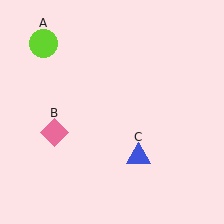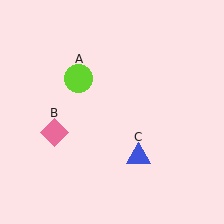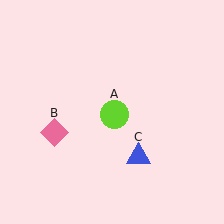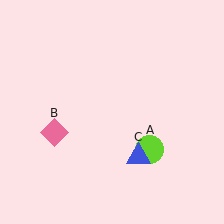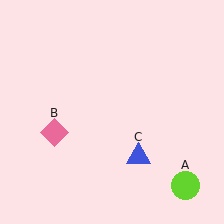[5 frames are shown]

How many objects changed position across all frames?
1 object changed position: lime circle (object A).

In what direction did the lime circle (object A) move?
The lime circle (object A) moved down and to the right.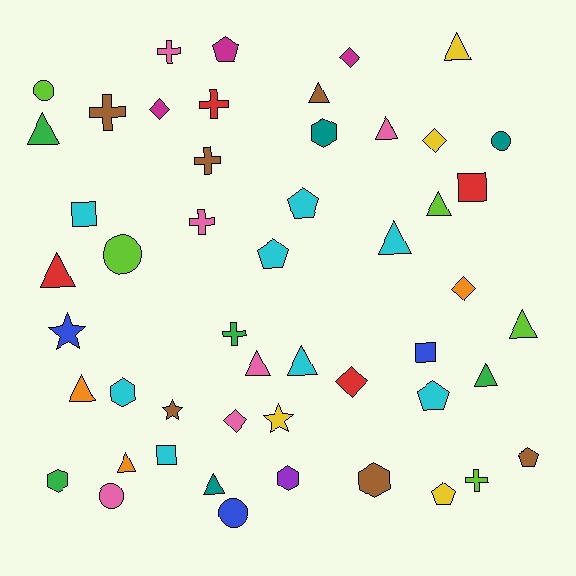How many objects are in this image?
There are 50 objects.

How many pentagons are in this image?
There are 6 pentagons.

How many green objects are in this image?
There are 4 green objects.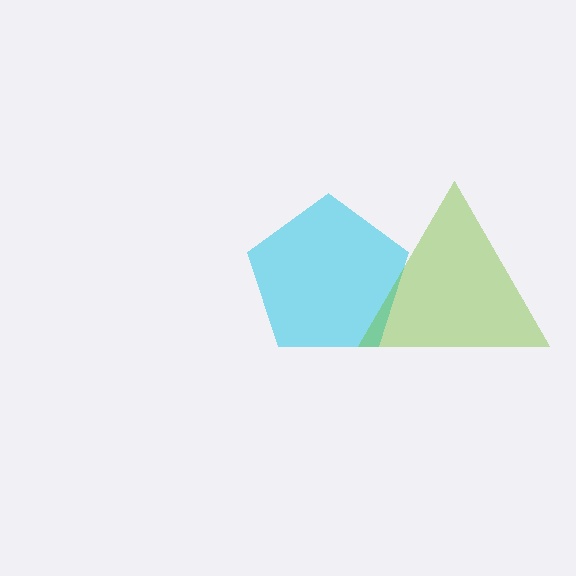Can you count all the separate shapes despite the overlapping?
Yes, there are 2 separate shapes.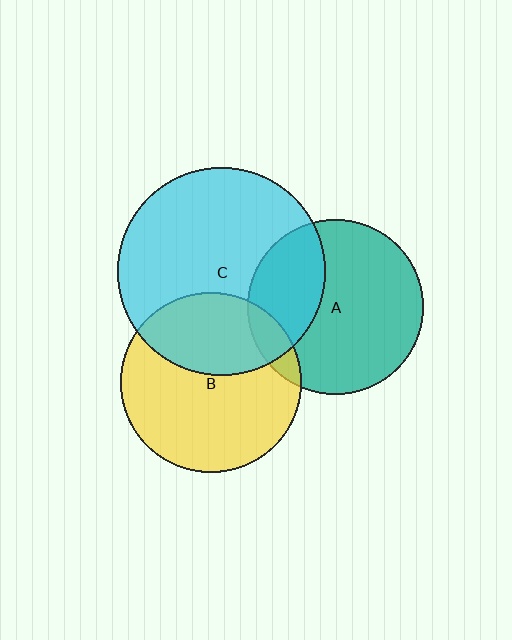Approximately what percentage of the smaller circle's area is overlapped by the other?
Approximately 30%.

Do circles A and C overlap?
Yes.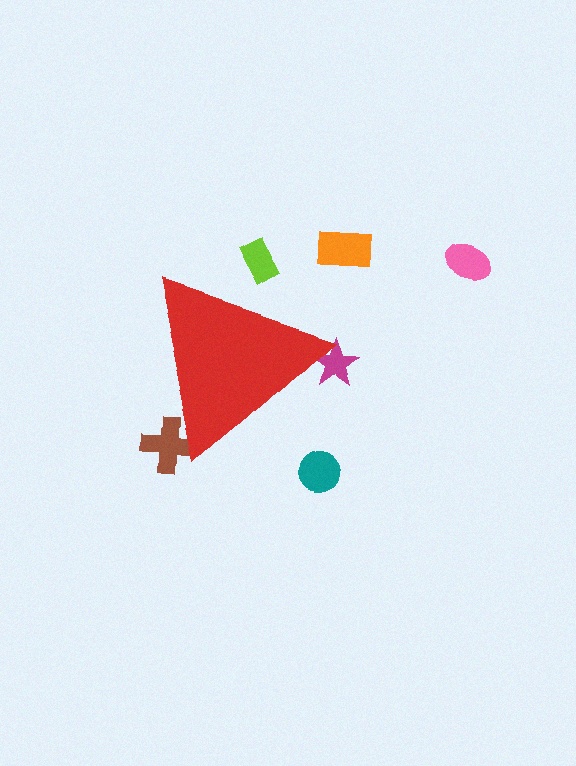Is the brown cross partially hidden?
Yes, the brown cross is partially hidden behind the red triangle.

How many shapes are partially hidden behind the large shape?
3 shapes are partially hidden.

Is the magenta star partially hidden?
Yes, the magenta star is partially hidden behind the red triangle.